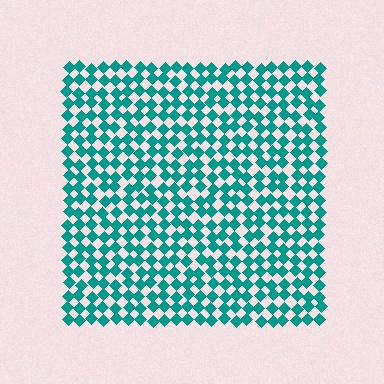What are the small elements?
The small elements are diamonds.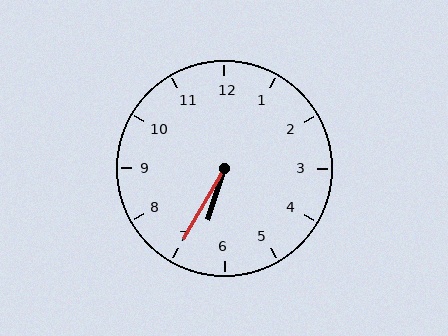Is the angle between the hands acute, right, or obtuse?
It is acute.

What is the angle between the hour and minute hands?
Approximately 12 degrees.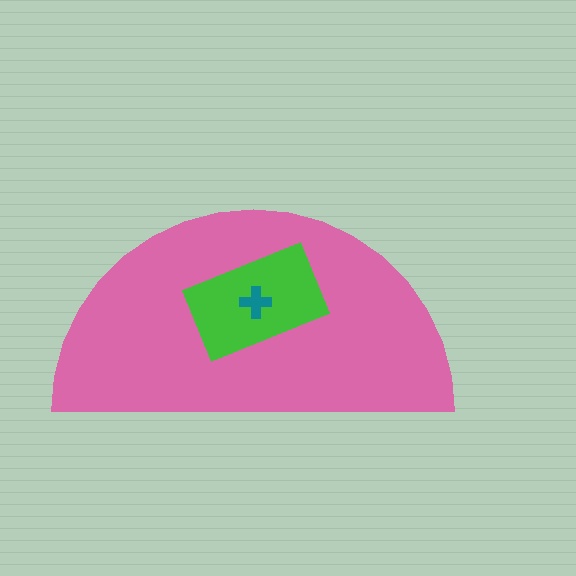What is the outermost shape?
The pink semicircle.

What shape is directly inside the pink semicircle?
The green rectangle.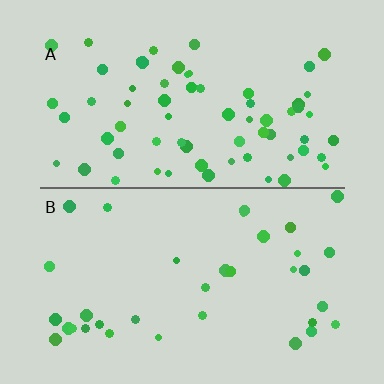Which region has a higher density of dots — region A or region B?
A (the top).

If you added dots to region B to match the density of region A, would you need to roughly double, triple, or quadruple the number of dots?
Approximately double.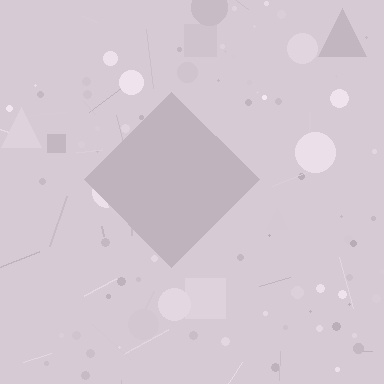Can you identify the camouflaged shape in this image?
The camouflaged shape is a diamond.